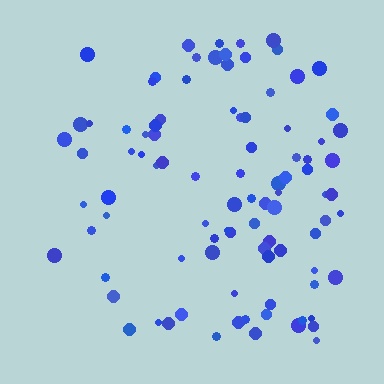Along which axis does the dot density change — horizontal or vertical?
Horizontal.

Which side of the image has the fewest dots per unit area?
The left.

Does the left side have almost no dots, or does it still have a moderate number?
Still a moderate number, just noticeably fewer than the right.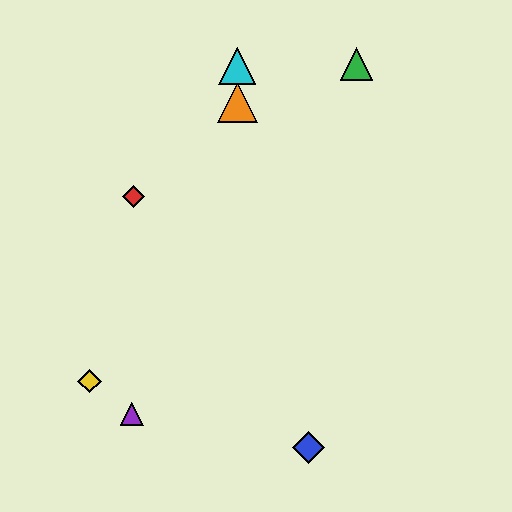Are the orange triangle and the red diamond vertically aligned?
No, the orange triangle is at x≈237 and the red diamond is at x≈133.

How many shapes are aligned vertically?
2 shapes (the orange triangle, the cyan triangle) are aligned vertically.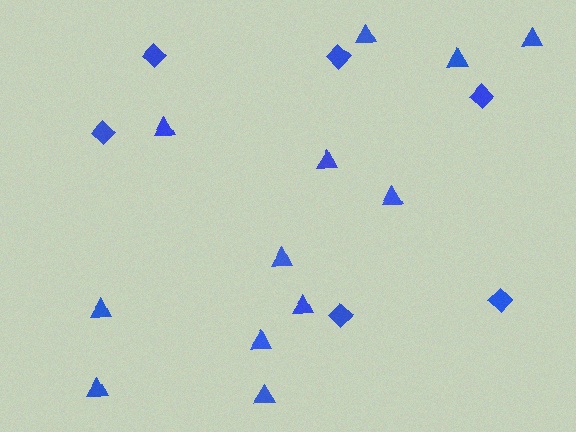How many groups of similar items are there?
There are 2 groups: one group of triangles (12) and one group of diamonds (6).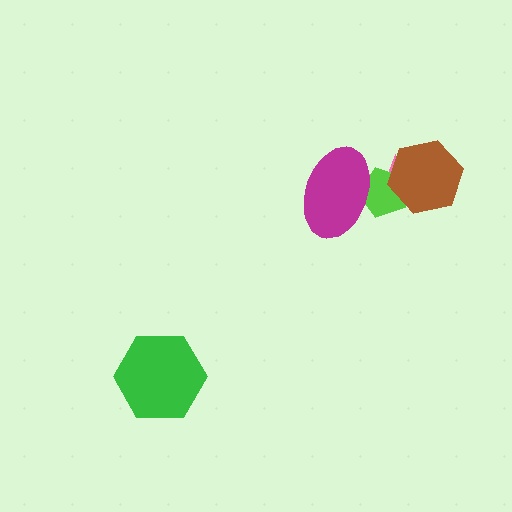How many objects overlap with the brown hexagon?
2 objects overlap with the brown hexagon.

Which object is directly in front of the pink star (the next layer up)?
The lime pentagon is directly in front of the pink star.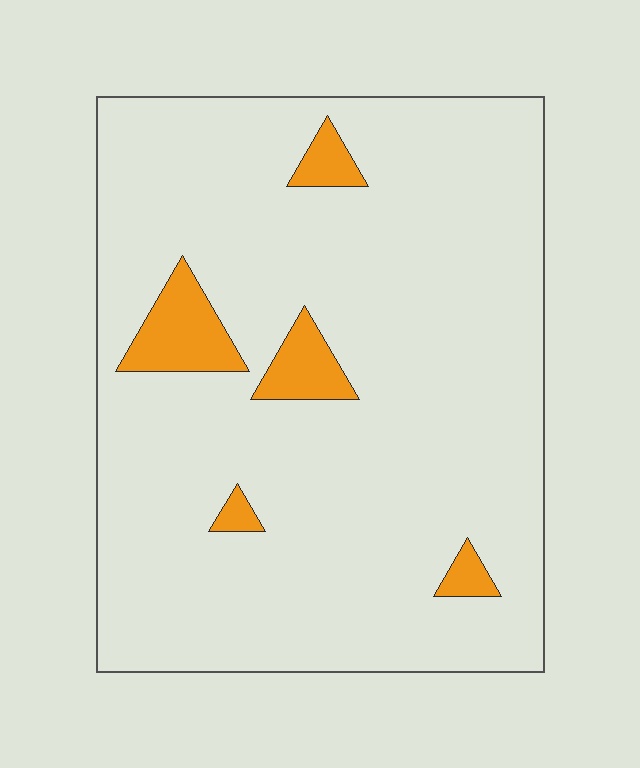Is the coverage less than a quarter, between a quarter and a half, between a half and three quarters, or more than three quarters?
Less than a quarter.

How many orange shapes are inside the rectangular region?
5.